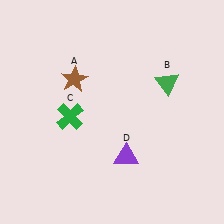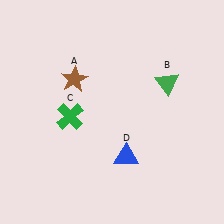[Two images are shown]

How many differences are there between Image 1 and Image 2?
There is 1 difference between the two images.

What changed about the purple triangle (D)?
In Image 1, D is purple. In Image 2, it changed to blue.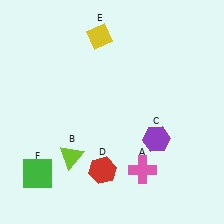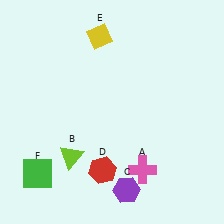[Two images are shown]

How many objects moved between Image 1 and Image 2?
1 object moved between the two images.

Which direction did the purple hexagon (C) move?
The purple hexagon (C) moved down.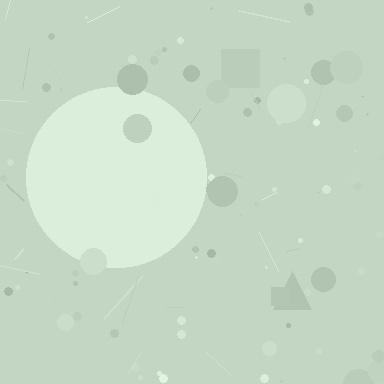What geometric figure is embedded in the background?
A circle is embedded in the background.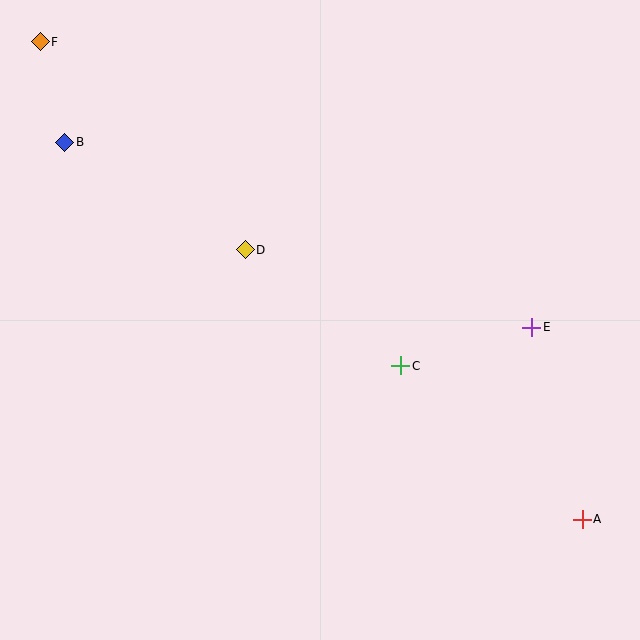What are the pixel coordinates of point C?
Point C is at (401, 366).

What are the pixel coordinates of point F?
Point F is at (40, 42).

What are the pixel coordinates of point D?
Point D is at (245, 250).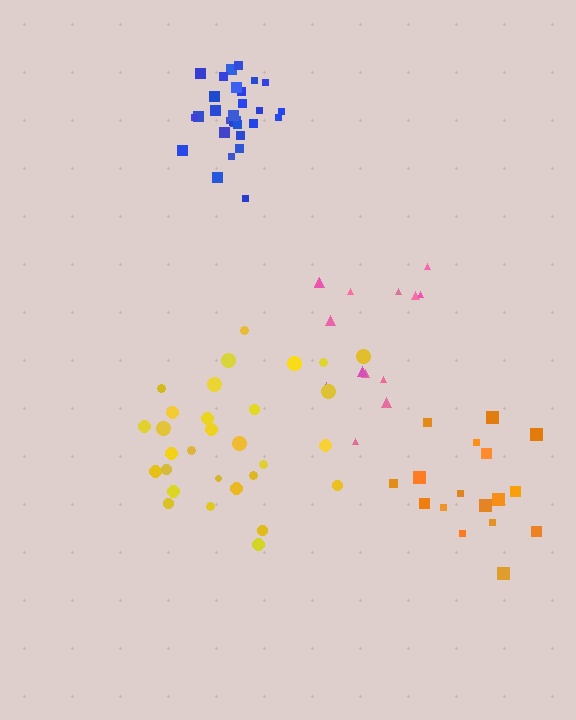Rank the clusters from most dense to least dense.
blue, orange, yellow, pink.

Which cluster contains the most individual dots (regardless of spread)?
Yellow (30).